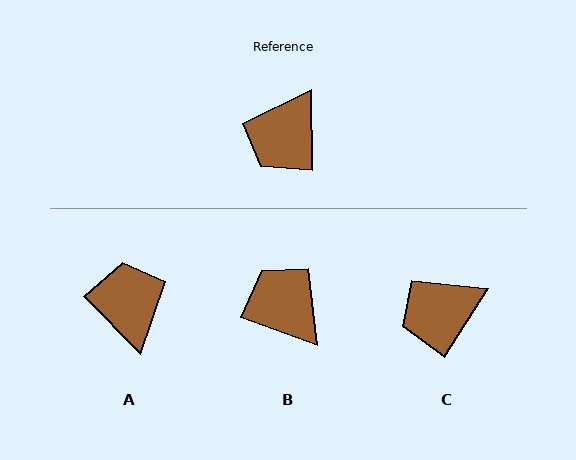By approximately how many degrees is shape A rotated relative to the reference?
Approximately 135 degrees clockwise.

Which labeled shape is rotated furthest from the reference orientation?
A, about 135 degrees away.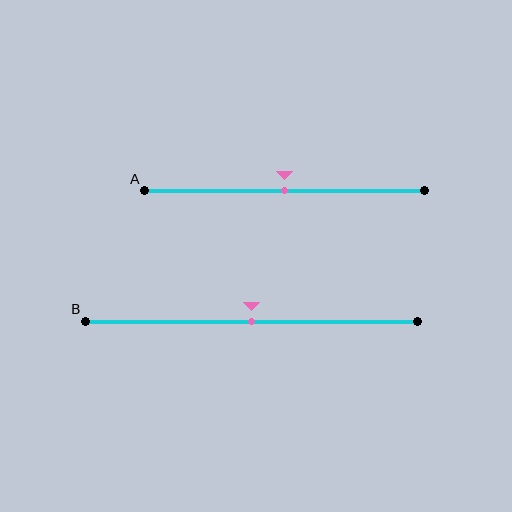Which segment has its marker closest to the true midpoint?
Segment A has its marker closest to the true midpoint.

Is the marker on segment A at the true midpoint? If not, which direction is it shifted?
Yes, the marker on segment A is at the true midpoint.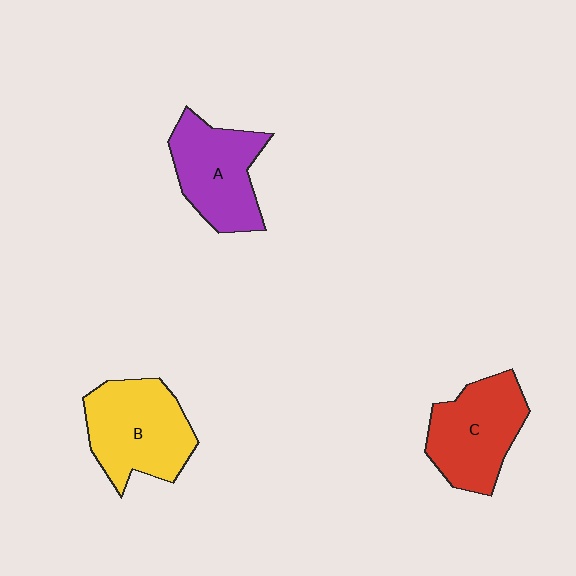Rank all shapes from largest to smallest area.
From largest to smallest: B (yellow), C (red), A (purple).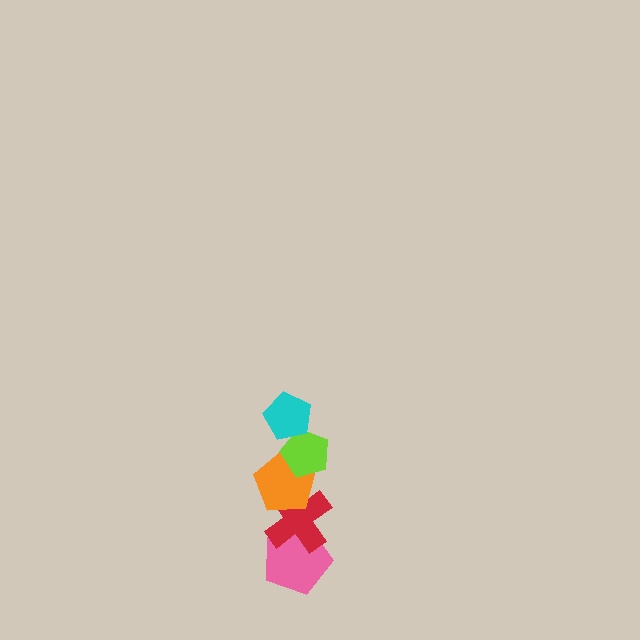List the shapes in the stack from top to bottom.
From top to bottom: the cyan pentagon, the lime pentagon, the orange pentagon, the red cross, the pink pentagon.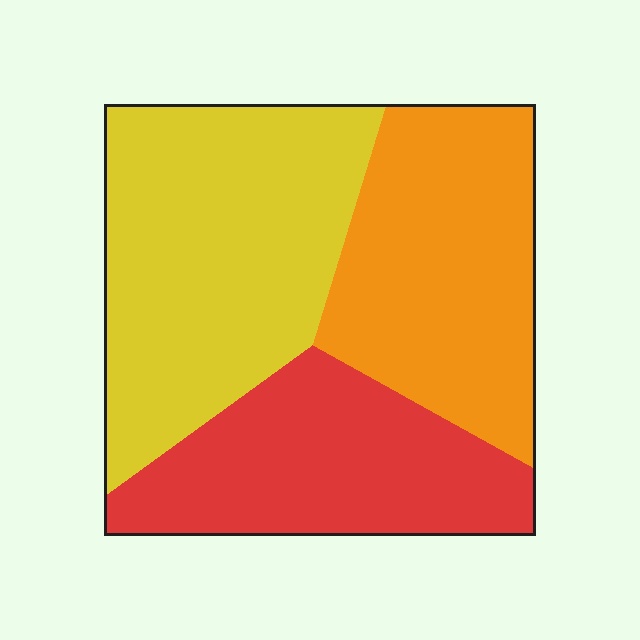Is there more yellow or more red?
Yellow.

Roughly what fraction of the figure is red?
Red takes up about one quarter (1/4) of the figure.